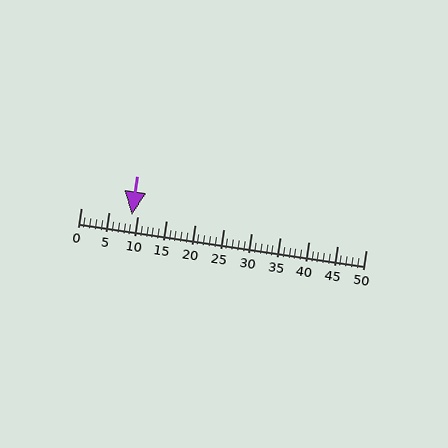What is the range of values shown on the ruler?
The ruler shows values from 0 to 50.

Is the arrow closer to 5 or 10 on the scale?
The arrow is closer to 10.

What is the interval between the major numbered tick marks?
The major tick marks are spaced 5 units apart.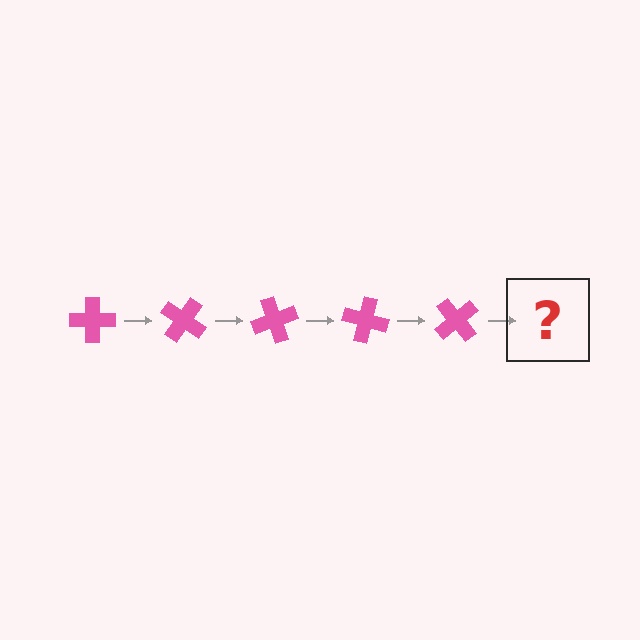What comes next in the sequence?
The next element should be a pink cross rotated 175 degrees.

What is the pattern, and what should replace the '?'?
The pattern is that the cross rotates 35 degrees each step. The '?' should be a pink cross rotated 175 degrees.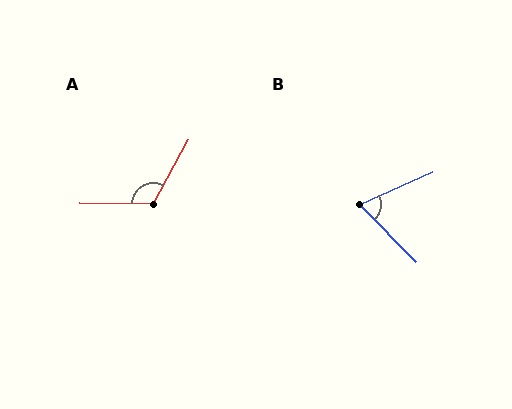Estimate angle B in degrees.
Approximately 70 degrees.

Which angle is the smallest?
B, at approximately 70 degrees.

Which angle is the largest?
A, at approximately 118 degrees.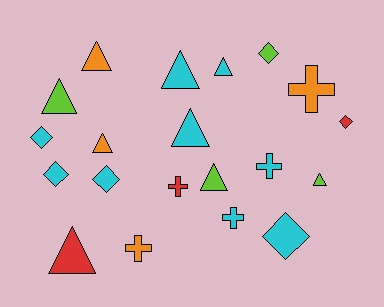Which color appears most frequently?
Cyan, with 9 objects.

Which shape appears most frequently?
Triangle, with 9 objects.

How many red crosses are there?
There is 1 red cross.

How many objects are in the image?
There are 20 objects.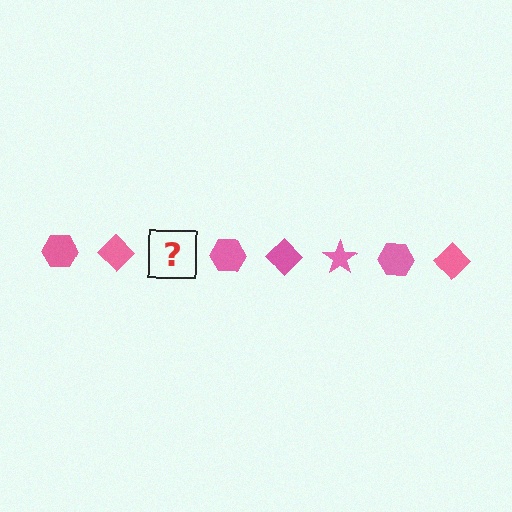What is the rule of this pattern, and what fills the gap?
The rule is that the pattern cycles through hexagon, diamond, star shapes in pink. The gap should be filled with a pink star.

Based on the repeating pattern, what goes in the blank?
The blank should be a pink star.